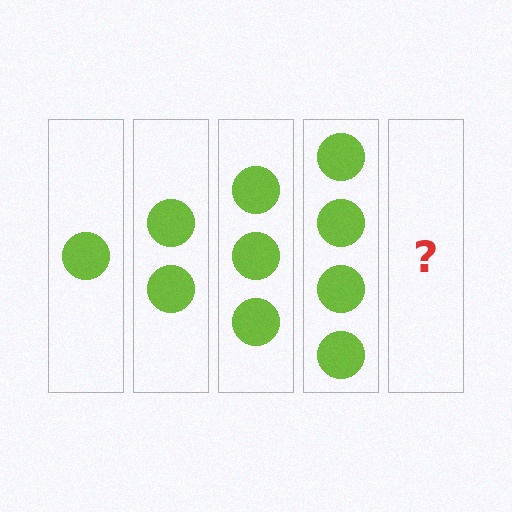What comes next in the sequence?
The next element should be 5 circles.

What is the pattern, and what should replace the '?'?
The pattern is that each step adds one more circle. The '?' should be 5 circles.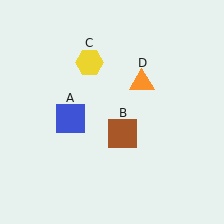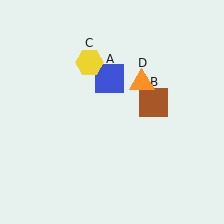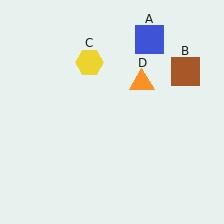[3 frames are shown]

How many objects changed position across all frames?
2 objects changed position: blue square (object A), brown square (object B).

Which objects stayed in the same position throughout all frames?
Yellow hexagon (object C) and orange triangle (object D) remained stationary.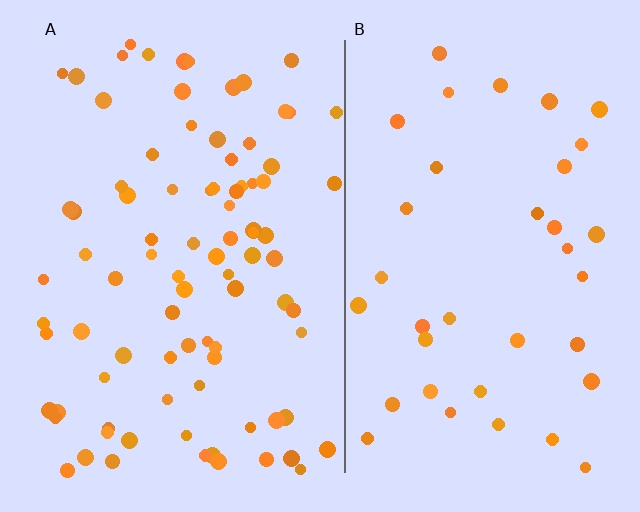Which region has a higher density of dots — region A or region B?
A (the left).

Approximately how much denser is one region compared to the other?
Approximately 2.4× — region A over region B.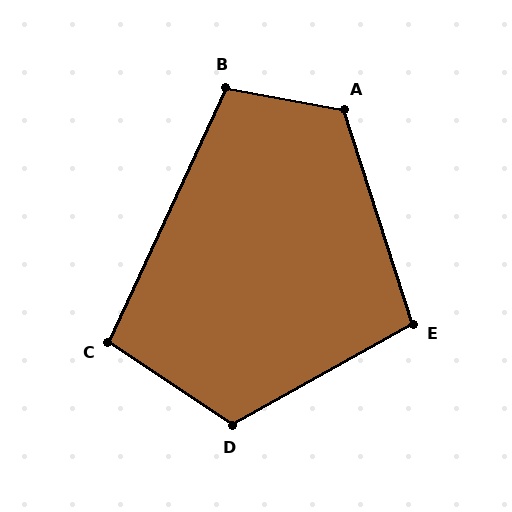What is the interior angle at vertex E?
Approximately 102 degrees (obtuse).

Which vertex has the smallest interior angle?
C, at approximately 99 degrees.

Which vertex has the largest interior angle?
A, at approximately 118 degrees.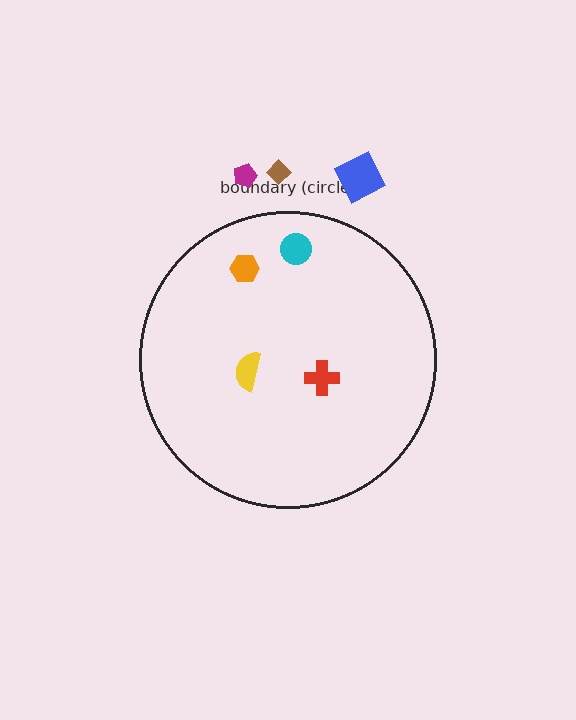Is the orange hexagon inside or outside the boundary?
Inside.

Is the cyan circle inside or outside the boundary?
Inside.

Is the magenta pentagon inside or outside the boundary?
Outside.